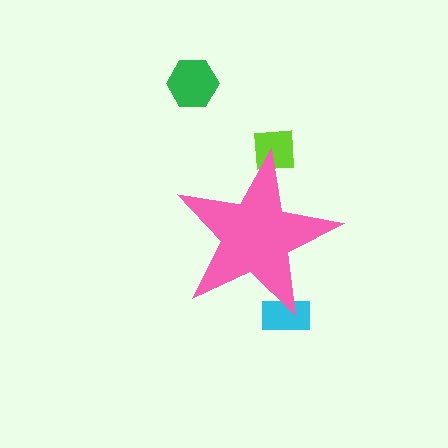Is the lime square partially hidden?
Yes, the lime square is partially hidden behind the pink star.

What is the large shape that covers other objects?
A pink star.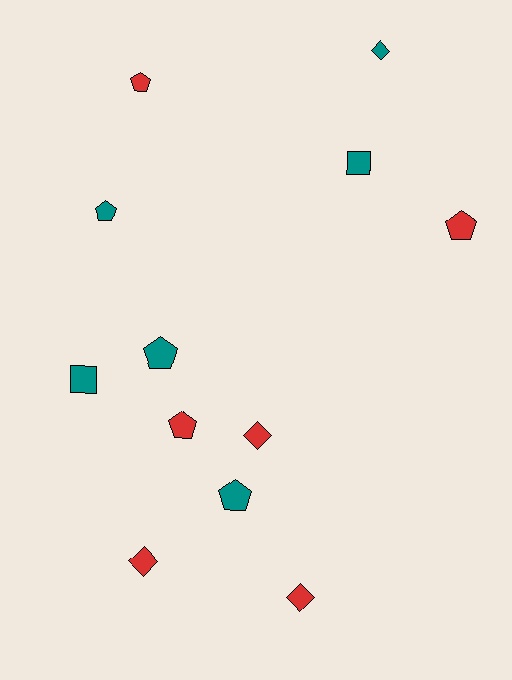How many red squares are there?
There are no red squares.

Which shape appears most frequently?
Pentagon, with 6 objects.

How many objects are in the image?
There are 12 objects.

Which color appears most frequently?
Red, with 6 objects.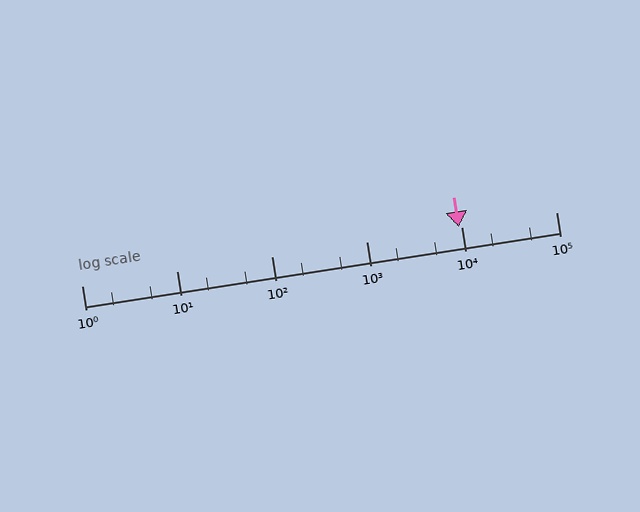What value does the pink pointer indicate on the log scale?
The pointer indicates approximately 9500.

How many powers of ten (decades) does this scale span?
The scale spans 5 decades, from 1 to 100000.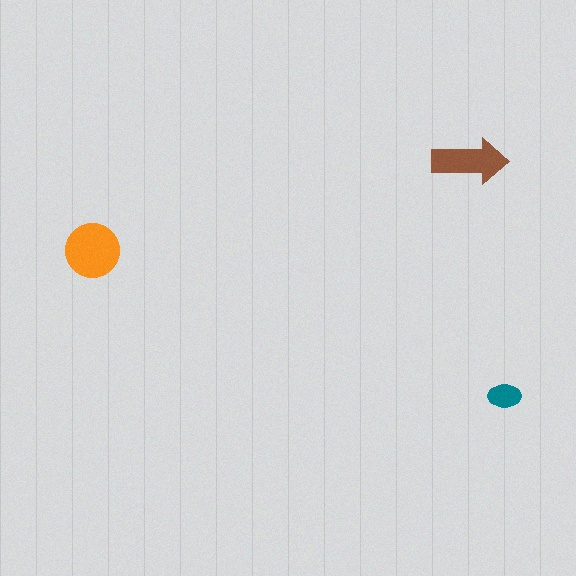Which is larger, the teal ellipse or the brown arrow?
The brown arrow.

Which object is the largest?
The orange circle.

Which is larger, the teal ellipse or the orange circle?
The orange circle.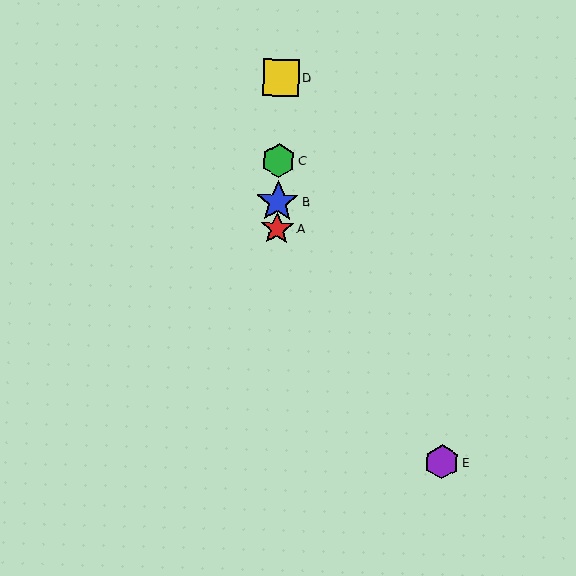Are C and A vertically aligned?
Yes, both are at x≈279.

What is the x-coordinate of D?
Object D is at x≈281.